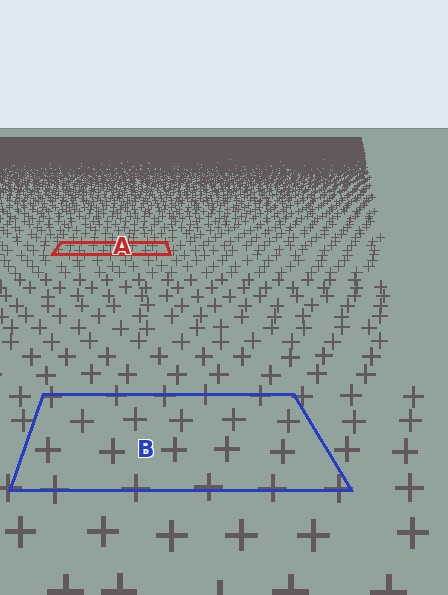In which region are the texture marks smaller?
The texture marks are smaller in region A, because it is farther away.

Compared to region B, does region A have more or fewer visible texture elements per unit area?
Region A has more texture elements per unit area — they are packed more densely because it is farther away.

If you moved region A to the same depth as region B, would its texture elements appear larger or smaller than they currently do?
They would appear larger. At a closer depth, the same texture elements are projected at a bigger on-screen size.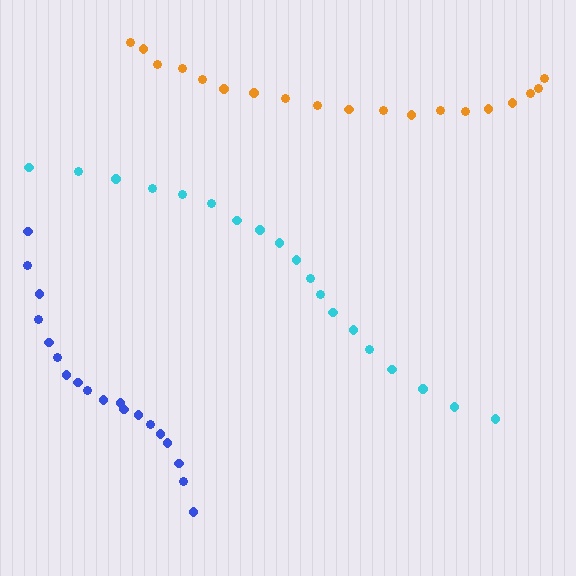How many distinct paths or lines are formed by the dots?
There are 3 distinct paths.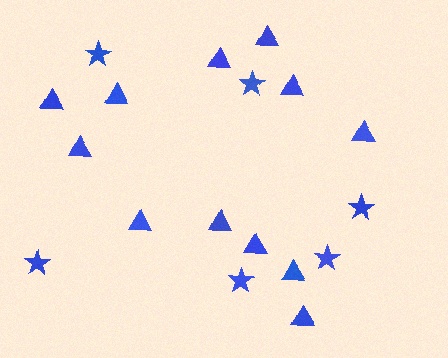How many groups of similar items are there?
There are 2 groups: one group of triangles (12) and one group of stars (6).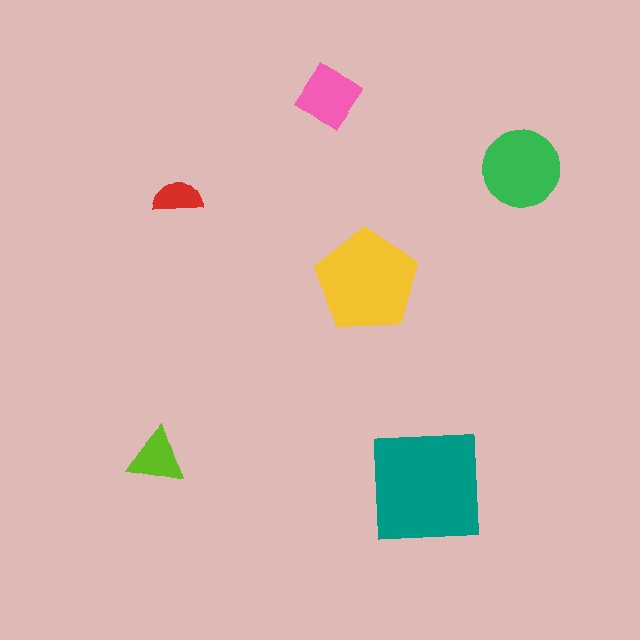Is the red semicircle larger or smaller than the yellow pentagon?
Smaller.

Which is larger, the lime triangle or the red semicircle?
The lime triangle.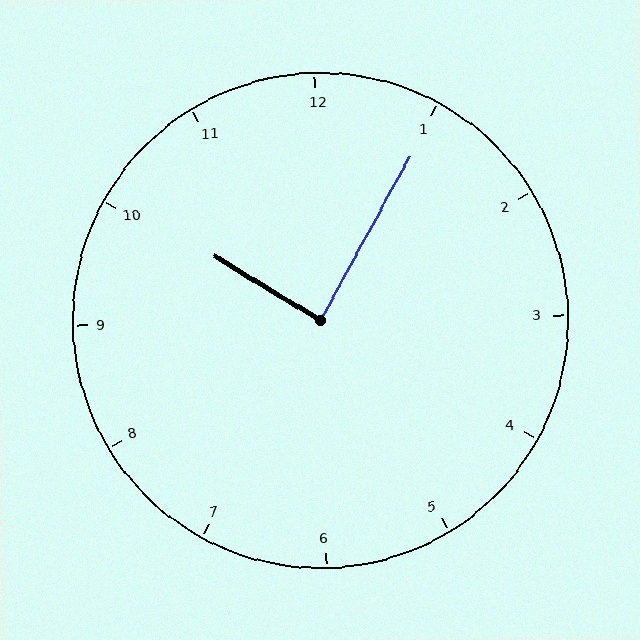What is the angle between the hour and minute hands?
Approximately 88 degrees.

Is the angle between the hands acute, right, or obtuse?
It is right.